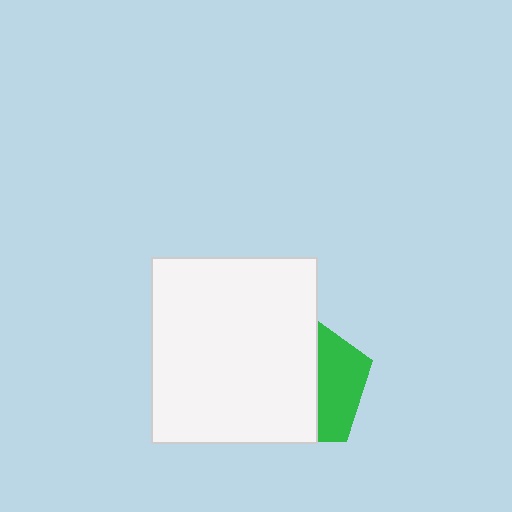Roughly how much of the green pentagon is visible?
A small part of it is visible (roughly 36%).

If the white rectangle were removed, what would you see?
You would see the complete green pentagon.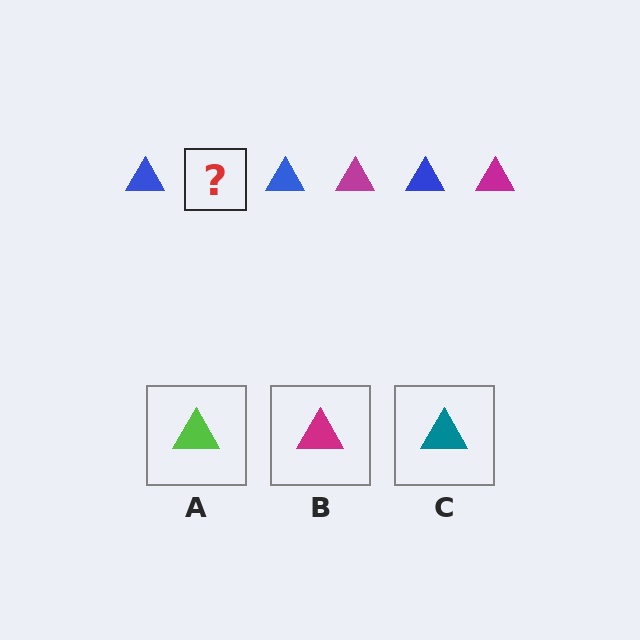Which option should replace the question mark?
Option B.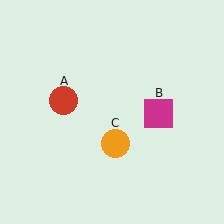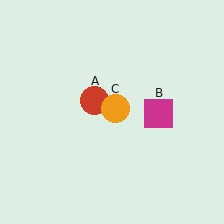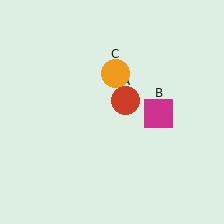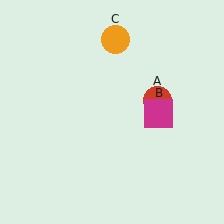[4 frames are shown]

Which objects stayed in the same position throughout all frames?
Magenta square (object B) remained stationary.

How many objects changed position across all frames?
2 objects changed position: red circle (object A), orange circle (object C).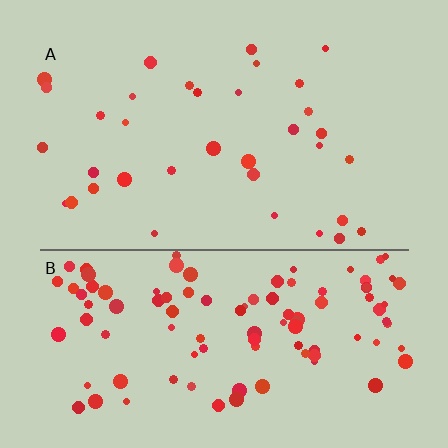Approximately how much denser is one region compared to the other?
Approximately 3.0× — region B over region A.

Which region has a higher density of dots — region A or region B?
B (the bottom).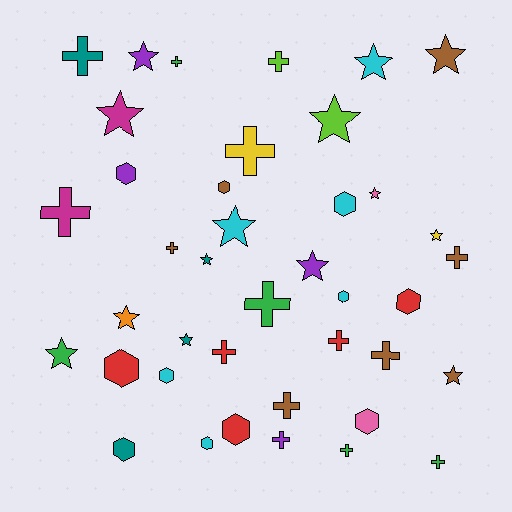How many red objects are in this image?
There are 5 red objects.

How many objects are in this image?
There are 40 objects.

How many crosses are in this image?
There are 15 crosses.